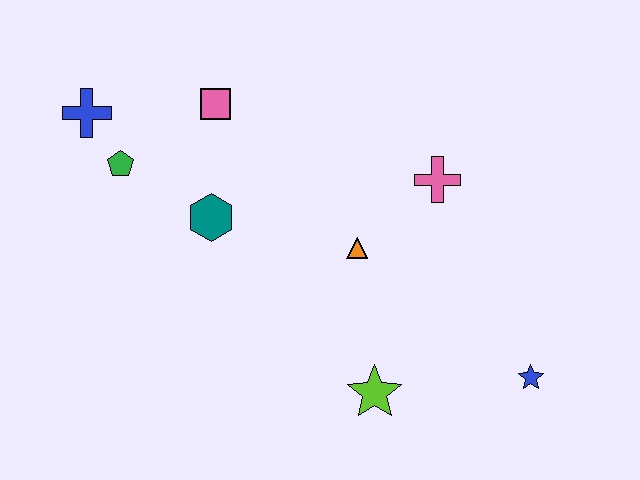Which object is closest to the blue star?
The lime star is closest to the blue star.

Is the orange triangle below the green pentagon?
Yes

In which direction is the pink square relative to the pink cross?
The pink square is to the left of the pink cross.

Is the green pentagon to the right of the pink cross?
No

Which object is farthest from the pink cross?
The blue cross is farthest from the pink cross.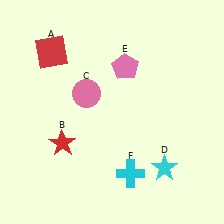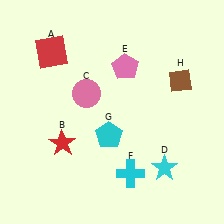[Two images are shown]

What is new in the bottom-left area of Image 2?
A cyan pentagon (G) was added in the bottom-left area of Image 2.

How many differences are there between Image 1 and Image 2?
There are 2 differences between the two images.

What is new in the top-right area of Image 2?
A brown diamond (H) was added in the top-right area of Image 2.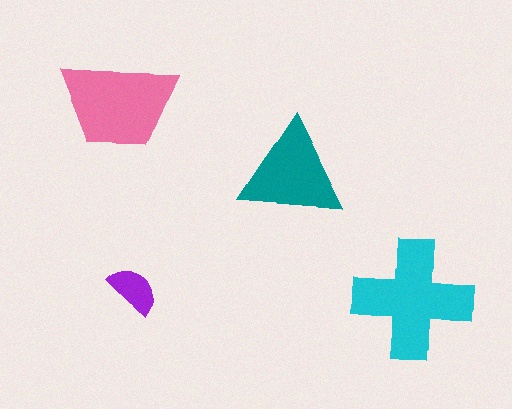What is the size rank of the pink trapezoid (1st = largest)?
2nd.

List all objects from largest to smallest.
The cyan cross, the pink trapezoid, the teal triangle, the purple semicircle.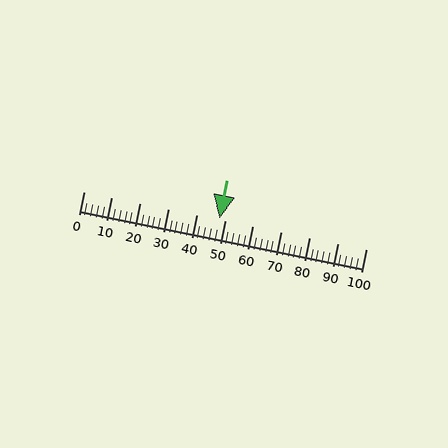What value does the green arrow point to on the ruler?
The green arrow points to approximately 48.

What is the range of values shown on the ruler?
The ruler shows values from 0 to 100.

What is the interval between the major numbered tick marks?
The major tick marks are spaced 10 units apart.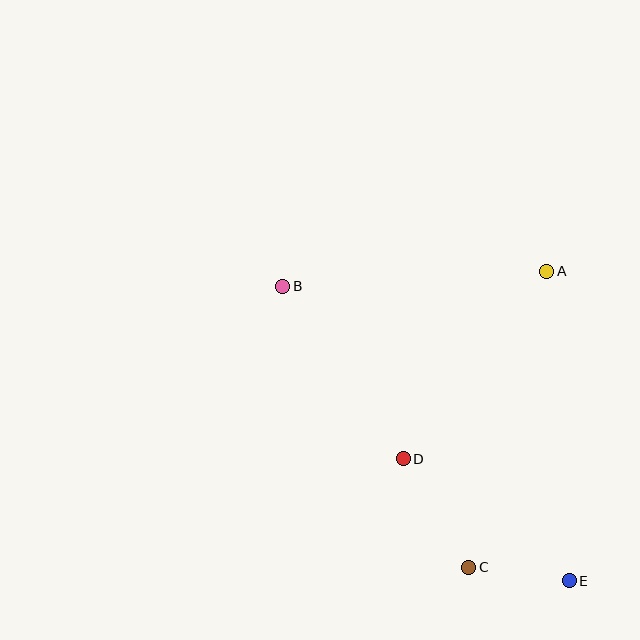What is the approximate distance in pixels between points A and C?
The distance between A and C is approximately 306 pixels.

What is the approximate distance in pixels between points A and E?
The distance between A and E is approximately 310 pixels.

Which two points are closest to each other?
Points C and E are closest to each other.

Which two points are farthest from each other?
Points B and E are farthest from each other.